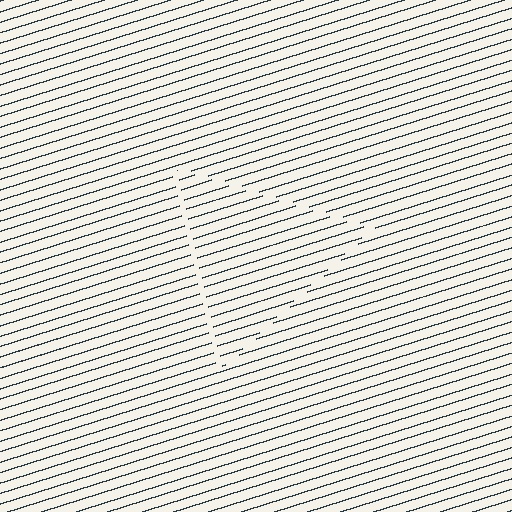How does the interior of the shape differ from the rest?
The interior of the shape contains the same grating, shifted by half a period — the contour is defined by the phase discontinuity where line-ends from the inner and outer gratings abut.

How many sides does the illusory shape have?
3 sides — the line-ends trace a triangle.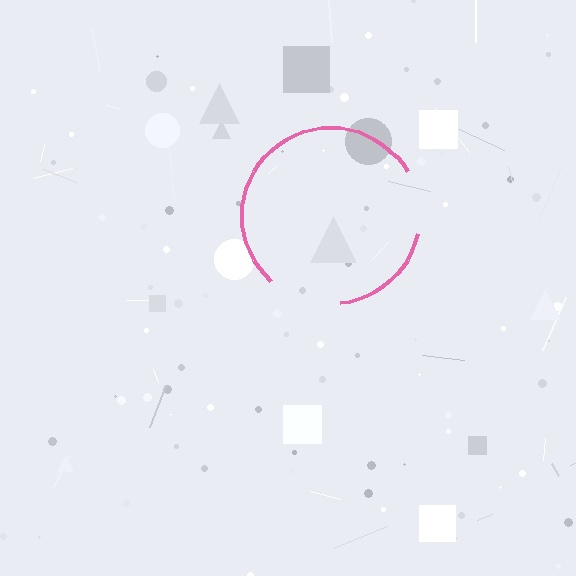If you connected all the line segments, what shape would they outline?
They would outline a circle.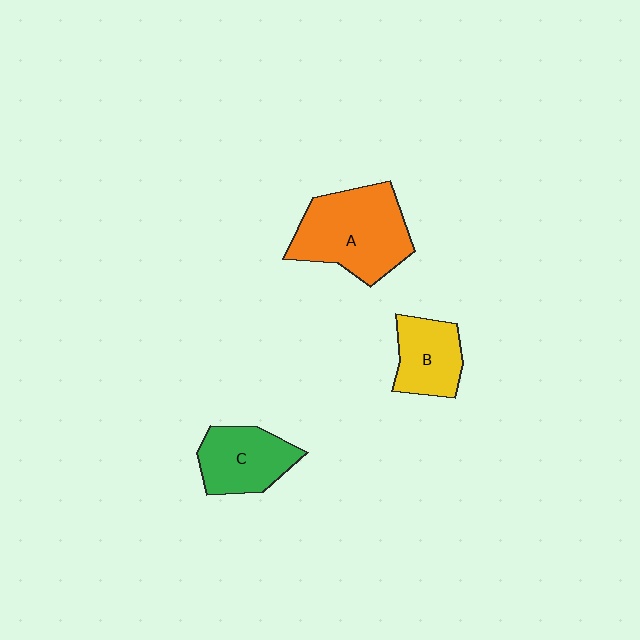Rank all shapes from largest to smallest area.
From largest to smallest: A (orange), C (green), B (yellow).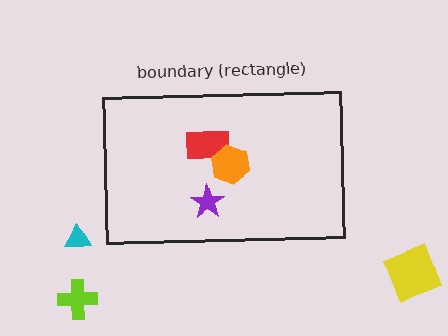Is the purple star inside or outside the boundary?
Inside.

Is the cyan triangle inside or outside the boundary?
Outside.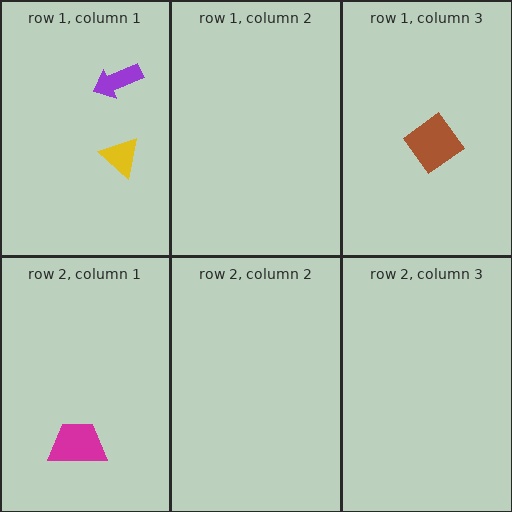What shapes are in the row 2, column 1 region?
The magenta trapezoid.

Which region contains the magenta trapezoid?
The row 2, column 1 region.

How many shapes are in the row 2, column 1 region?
1.